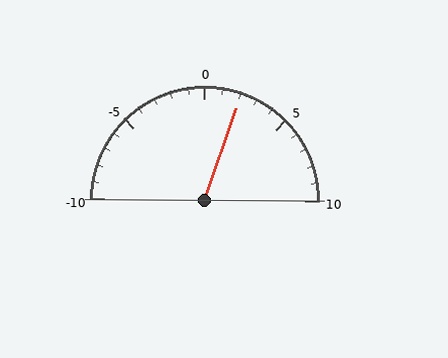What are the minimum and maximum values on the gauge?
The gauge ranges from -10 to 10.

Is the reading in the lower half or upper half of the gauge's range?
The reading is in the upper half of the range (-10 to 10).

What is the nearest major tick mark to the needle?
The nearest major tick mark is 0.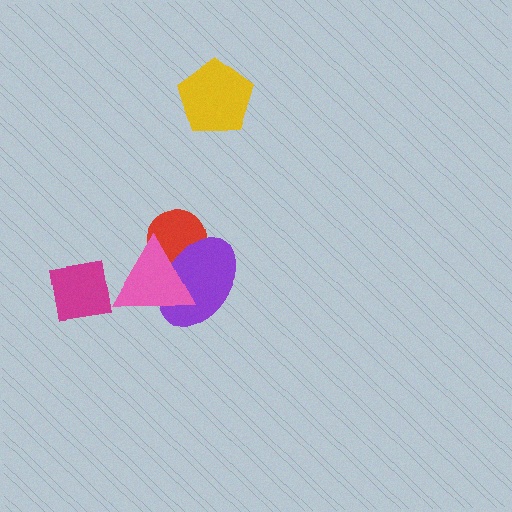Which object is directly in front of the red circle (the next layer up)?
The purple ellipse is directly in front of the red circle.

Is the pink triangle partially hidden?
Yes, it is partially covered by another shape.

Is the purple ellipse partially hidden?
Yes, it is partially covered by another shape.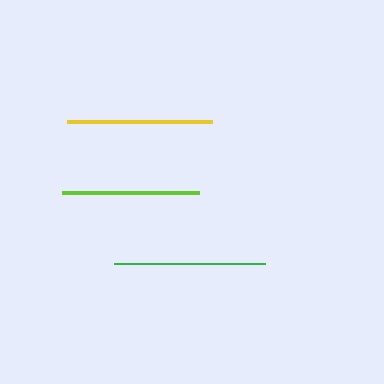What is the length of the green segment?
The green segment is approximately 151 pixels long.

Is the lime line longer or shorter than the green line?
The green line is longer than the lime line.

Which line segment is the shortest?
The lime line is the shortest at approximately 137 pixels.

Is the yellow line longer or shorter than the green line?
The green line is longer than the yellow line.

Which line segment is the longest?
The green line is the longest at approximately 151 pixels.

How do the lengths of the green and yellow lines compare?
The green and yellow lines are approximately the same length.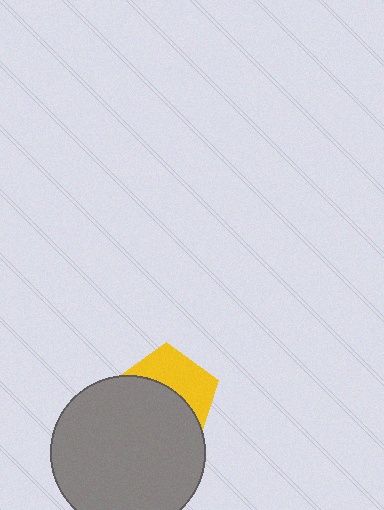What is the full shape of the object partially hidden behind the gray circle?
The partially hidden object is a yellow pentagon.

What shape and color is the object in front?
The object in front is a gray circle.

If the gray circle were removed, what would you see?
You would see the complete yellow pentagon.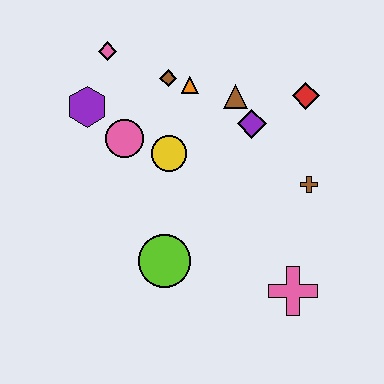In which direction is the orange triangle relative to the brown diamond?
The orange triangle is to the right of the brown diamond.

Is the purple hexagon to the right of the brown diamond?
No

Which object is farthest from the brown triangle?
The pink cross is farthest from the brown triangle.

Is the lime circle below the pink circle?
Yes